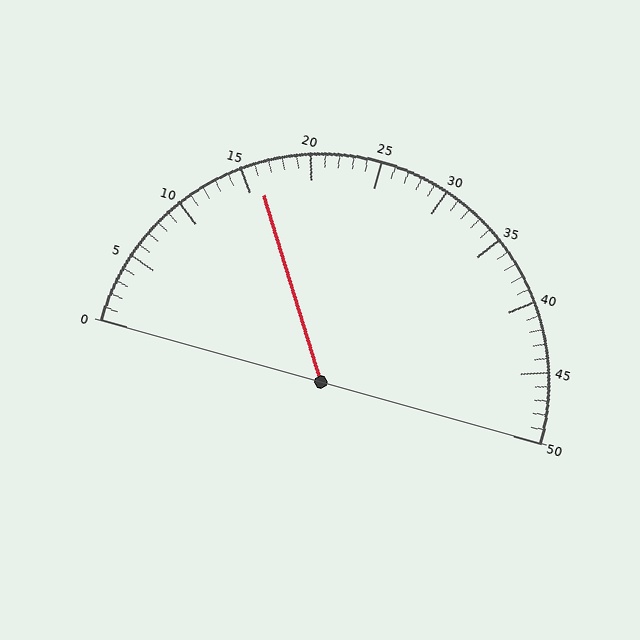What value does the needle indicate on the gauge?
The needle indicates approximately 16.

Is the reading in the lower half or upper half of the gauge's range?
The reading is in the lower half of the range (0 to 50).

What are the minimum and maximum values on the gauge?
The gauge ranges from 0 to 50.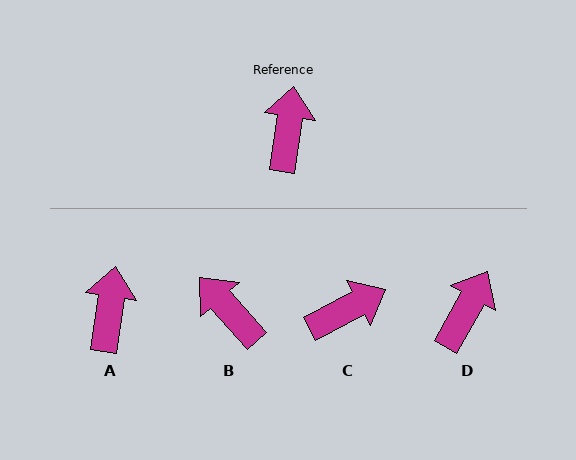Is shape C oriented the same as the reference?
No, it is off by about 54 degrees.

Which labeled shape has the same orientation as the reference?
A.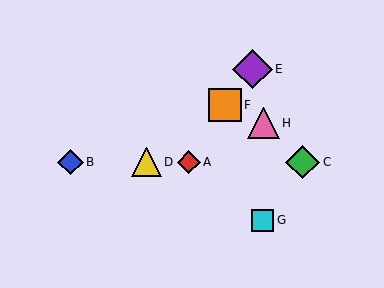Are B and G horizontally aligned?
No, B is at y≈162 and G is at y≈220.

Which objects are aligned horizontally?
Objects A, B, C, D are aligned horizontally.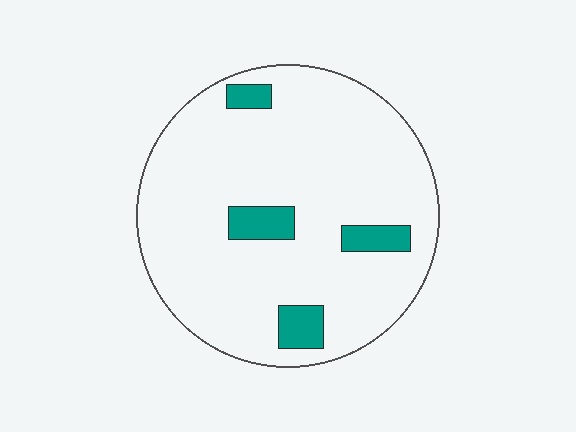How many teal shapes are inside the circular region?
4.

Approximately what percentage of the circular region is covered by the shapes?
Approximately 10%.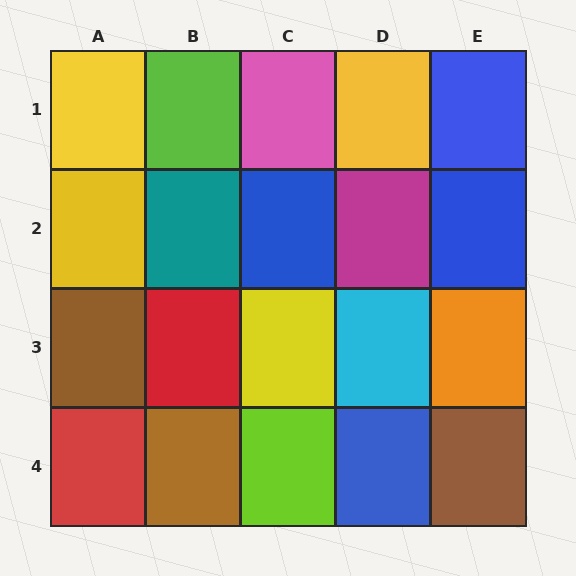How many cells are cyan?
1 cell is cyan.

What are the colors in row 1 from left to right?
Yellow, lime, pink, yellow, blue.